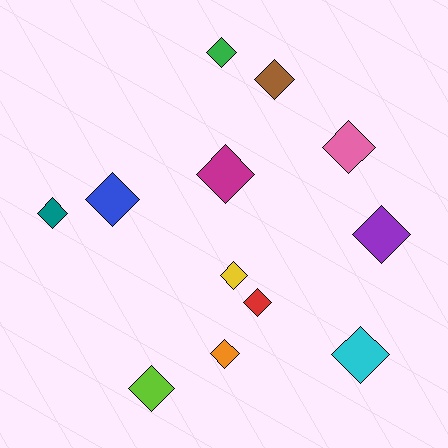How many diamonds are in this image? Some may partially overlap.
There are 12 diamonds.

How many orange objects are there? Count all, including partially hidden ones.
There is 1 orange object.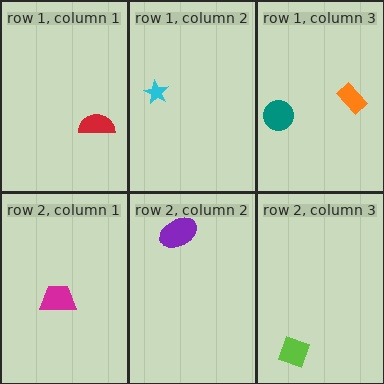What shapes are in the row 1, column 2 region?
The cyan star.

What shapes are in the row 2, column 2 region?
The purple ellipse.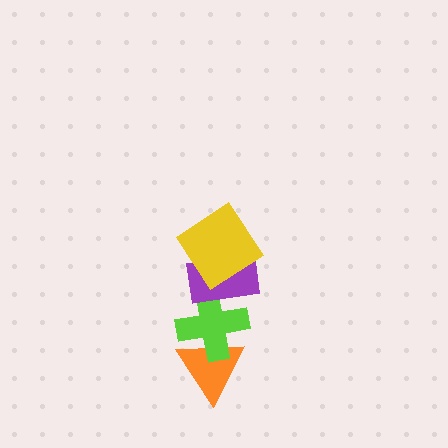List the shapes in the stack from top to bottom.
From top to bottom: the yellow diamond, the purple rectangle, the lime cross, the orange triangle.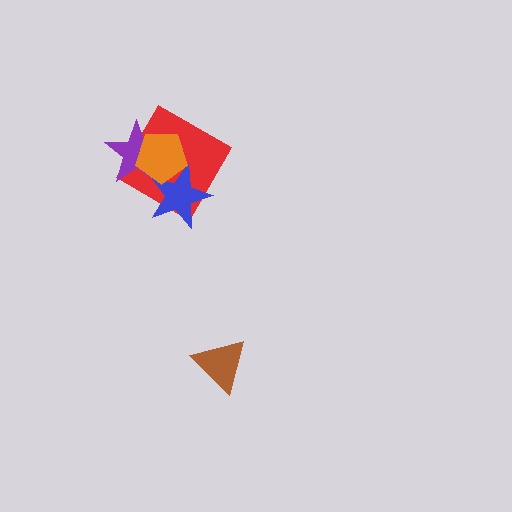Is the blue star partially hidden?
Yes, it is partially covered by another shape.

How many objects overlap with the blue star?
3 objects overlap with the blue star.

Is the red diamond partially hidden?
Yes, it is partially covered by another shape.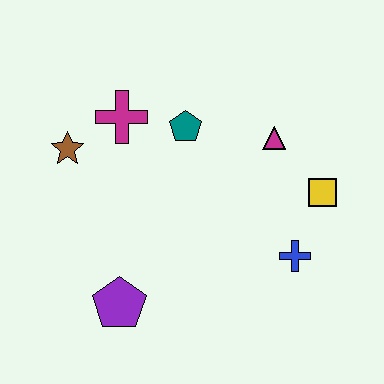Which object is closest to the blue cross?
The yellow square is closest to the blue cross.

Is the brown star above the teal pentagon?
No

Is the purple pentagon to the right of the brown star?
Yes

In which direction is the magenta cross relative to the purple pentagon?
The magenta cross is above the purple pentagon.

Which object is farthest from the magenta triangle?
The purple pentagon is farthest from the magenta triangle.